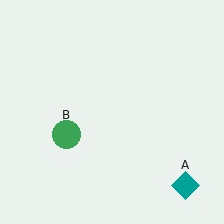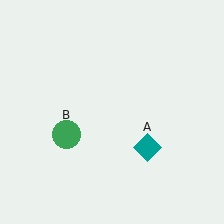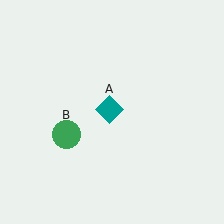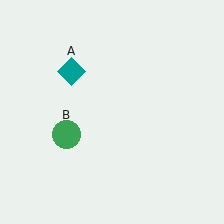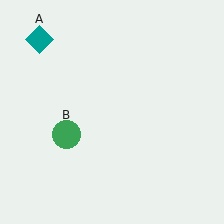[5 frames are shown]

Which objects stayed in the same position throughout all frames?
Green circle (object B) remained stationary.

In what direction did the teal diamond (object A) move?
The teal diamond (object A) moved up and to the left.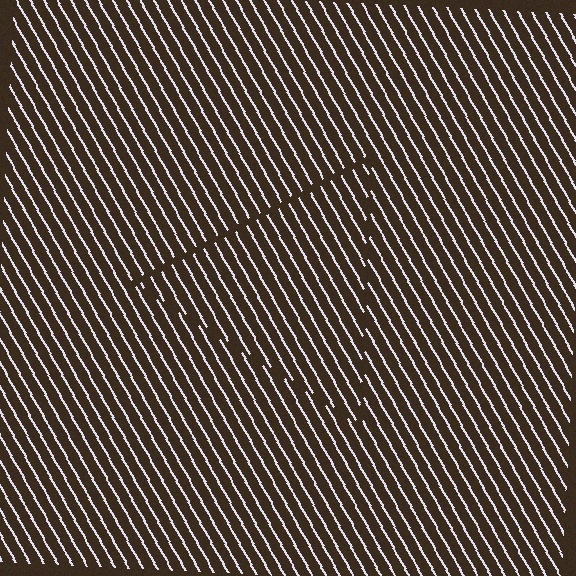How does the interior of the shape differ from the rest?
The interior of the shape contains the same grating, shifted by half a period — the contour is defined by the phase discontinuity where line-ends from the inner and outer gratings abut.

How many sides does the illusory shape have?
3 sides — the line-ends trace a triangle.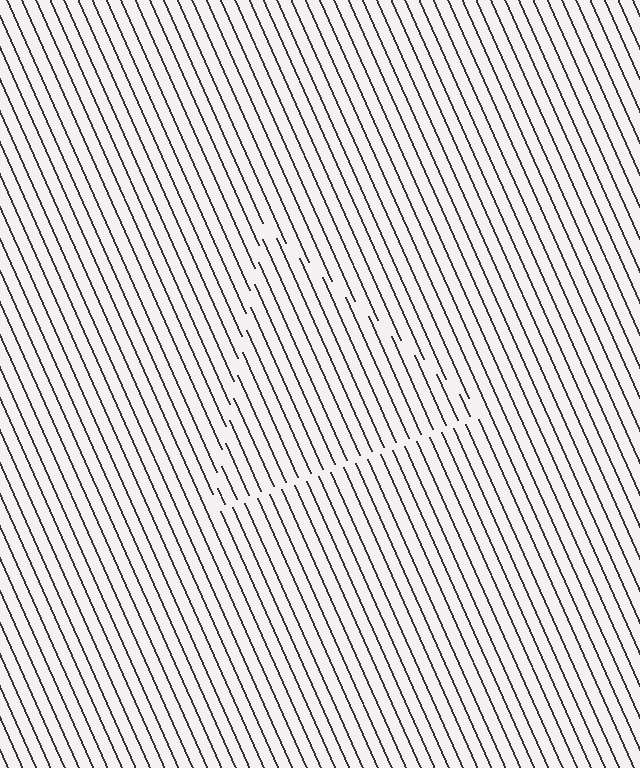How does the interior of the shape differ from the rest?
The interior of the shape contains the same grating, shifted by half a period — the contour is defined by the phase discontinuity where line-ends from the inner and outer gratings abut.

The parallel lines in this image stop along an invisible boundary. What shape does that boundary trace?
An illusory triangle. The interior of the shape contains the same grating, shifted by half a period — the contour is defined by the phase discontinuity where line-ends from the inner and outer gratings abut.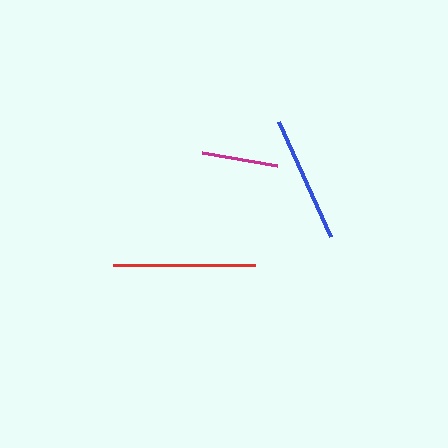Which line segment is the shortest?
The magenta line is the shortest at approximately 76 pixels.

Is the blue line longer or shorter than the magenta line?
The blue line is longer than the magenta line.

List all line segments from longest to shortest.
From longest to shortest: red, blue, magenta.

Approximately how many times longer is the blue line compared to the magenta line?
The blue line is approximately 1.7 times the length of the magenta line.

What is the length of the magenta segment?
The magenta segment is approximately 76 pixels long.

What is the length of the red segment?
The red segment is approximately 143 pixels long.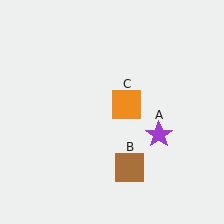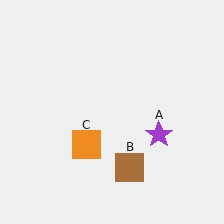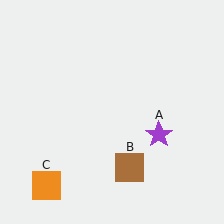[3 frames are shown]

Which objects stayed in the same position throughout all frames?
Purple star (object A) and brown square (object B) remained stationary.